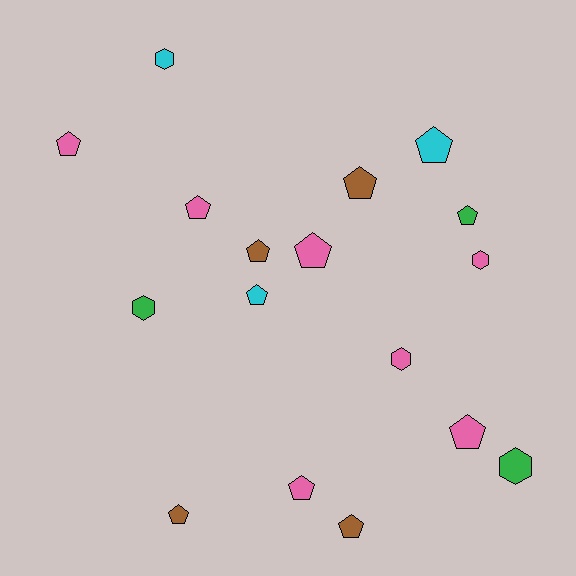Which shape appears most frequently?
Pentagon, with 12 objects.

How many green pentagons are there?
There is 1 green pentagon.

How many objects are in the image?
There are 17 objects.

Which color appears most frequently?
Pink, with 7 objects.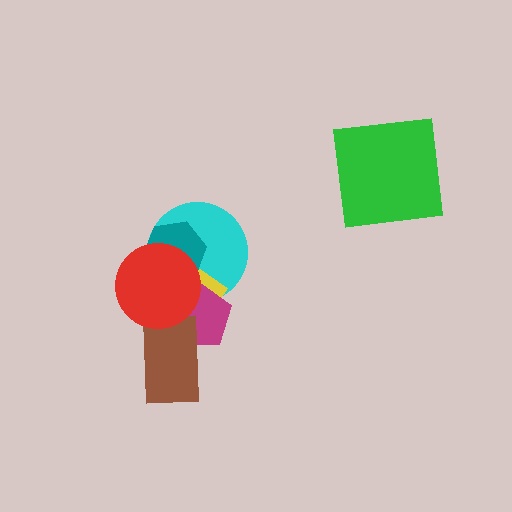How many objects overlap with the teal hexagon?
3 objects overlap with the teal hexagon.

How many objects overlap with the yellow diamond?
5 objects overlap with the yellow diamond.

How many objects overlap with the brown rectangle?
3 objects overlap with the brown rectangle.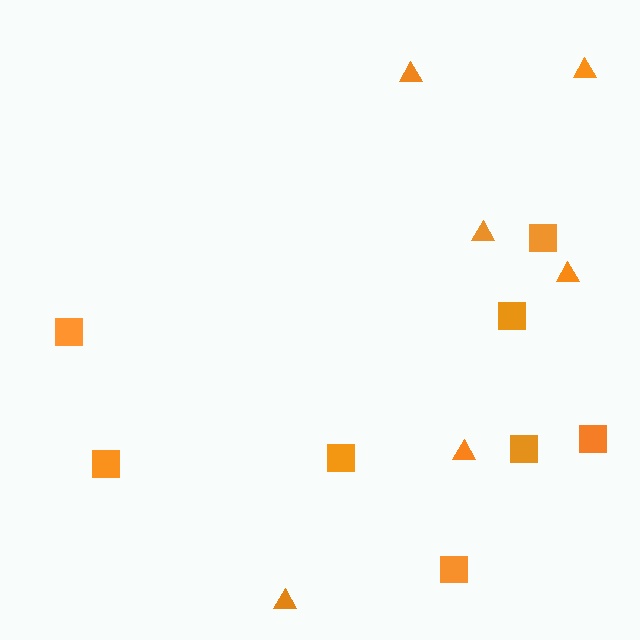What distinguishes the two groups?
There are 2 groups: one group of triangles (6) and one group of squares (8).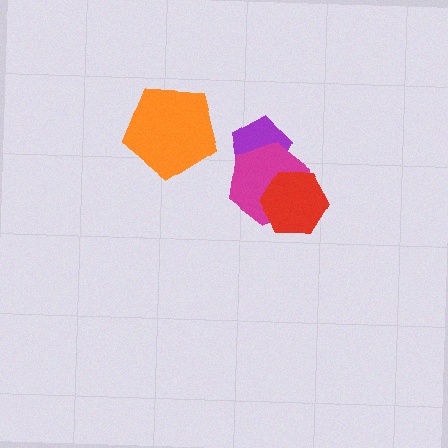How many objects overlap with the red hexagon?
1 object overlaps with the red hexagon.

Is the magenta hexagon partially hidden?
Yes, it is partially covered by another shape.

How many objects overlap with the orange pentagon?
0 objects overlap with the orange pentagon.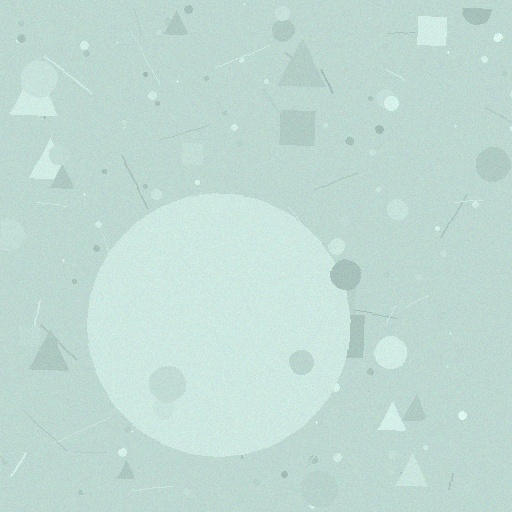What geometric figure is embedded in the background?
A circle is embedded in the background.